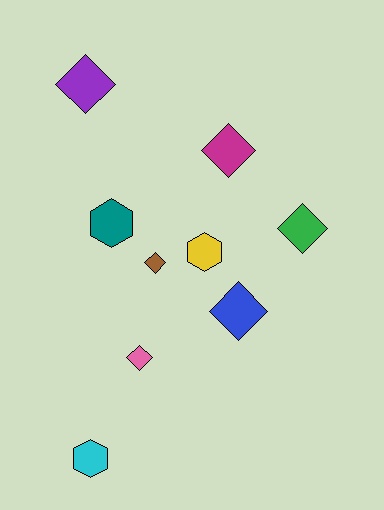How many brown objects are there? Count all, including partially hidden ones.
There is 1 brown object.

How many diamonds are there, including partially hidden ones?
There are 6 diamonds.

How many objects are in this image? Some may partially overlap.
There are 9 objects.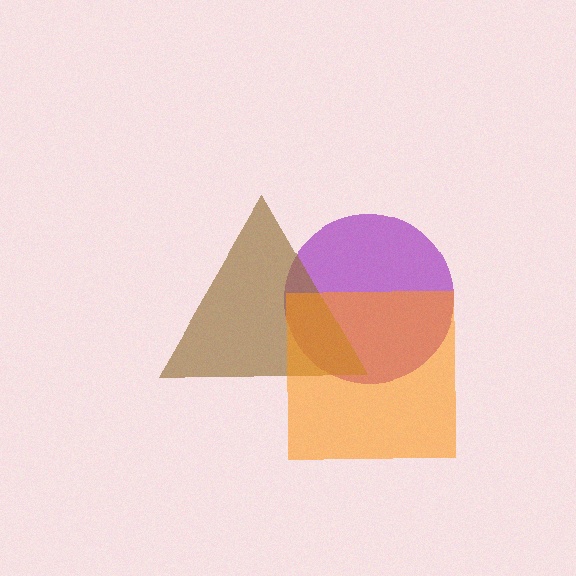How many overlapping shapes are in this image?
There are 3 overlapping shapes in the image.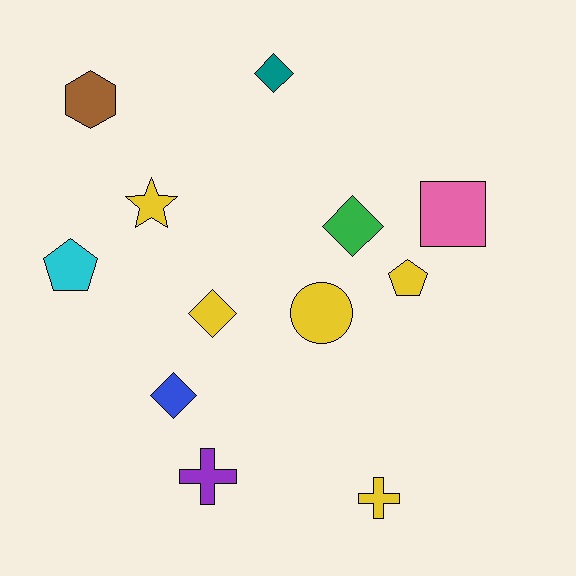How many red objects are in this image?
There are no red objects.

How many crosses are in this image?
There are 2 crosses.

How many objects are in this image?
There are 12 objects.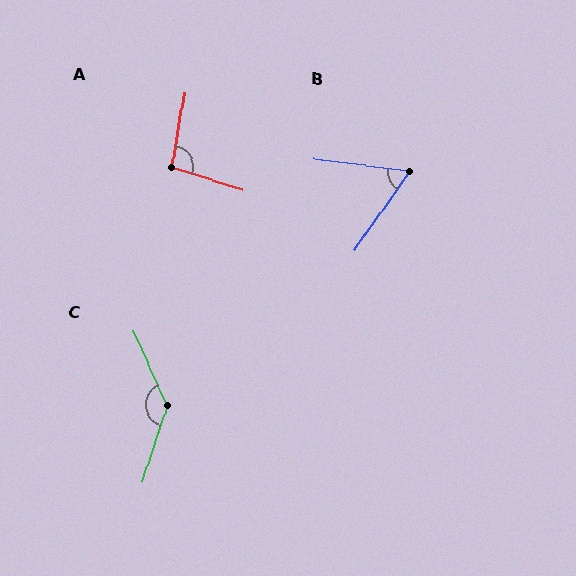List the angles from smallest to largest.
B (62°), A (98°), C (138°).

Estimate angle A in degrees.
Approximately 98 degrees.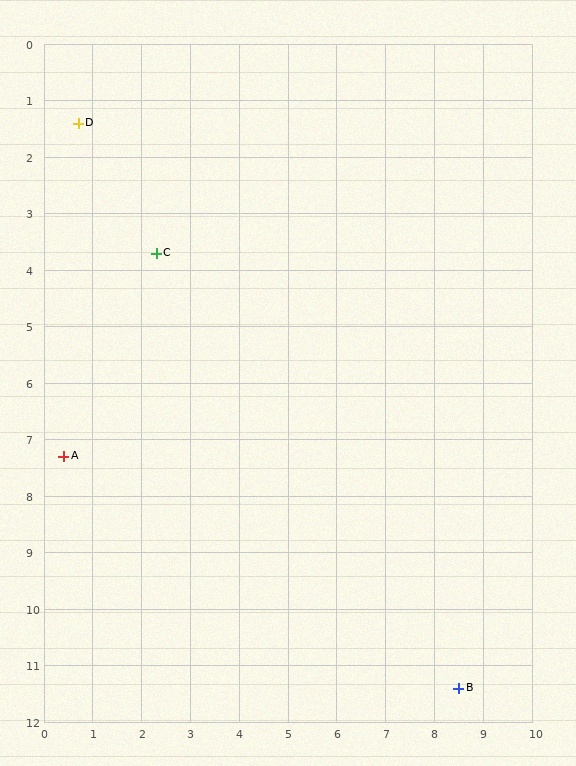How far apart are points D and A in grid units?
Points D and A are about 5.9 grid units apart.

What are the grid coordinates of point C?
Point C is at approximately (2.3, 3.7).